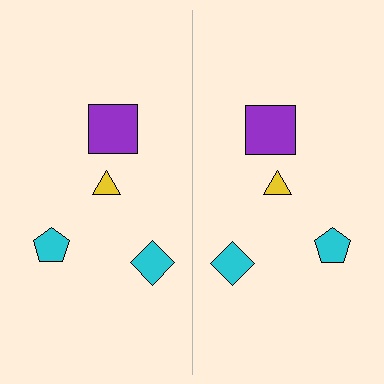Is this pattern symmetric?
Yes, this pattern has bilateral (reflection) symmetry.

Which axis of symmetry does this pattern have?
The pattern has a vertical axis of symmetry running through the center of the image.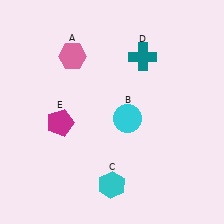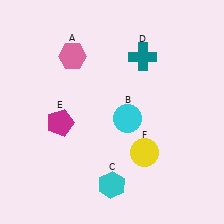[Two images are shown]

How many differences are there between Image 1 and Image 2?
There is 1 difference between the two images.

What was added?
A yellow circle (F) was added in Image 2.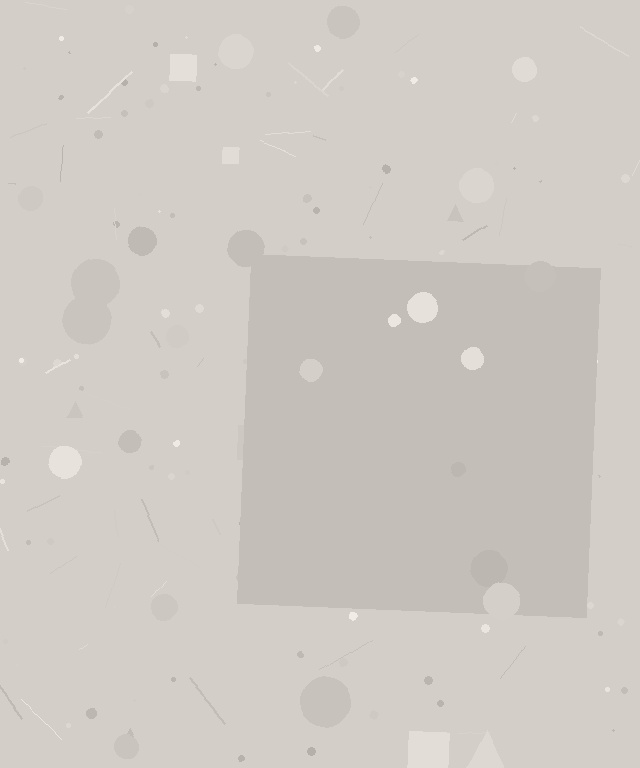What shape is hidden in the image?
A square is hidden in the image.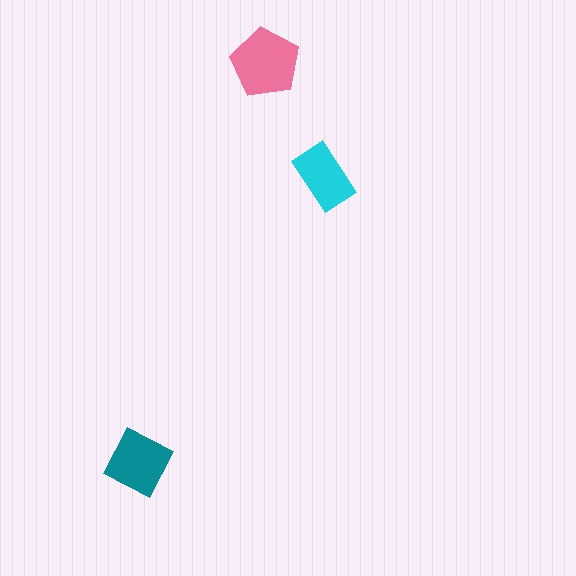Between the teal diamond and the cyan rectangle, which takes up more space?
The teal diamond.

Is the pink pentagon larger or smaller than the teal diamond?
Larger.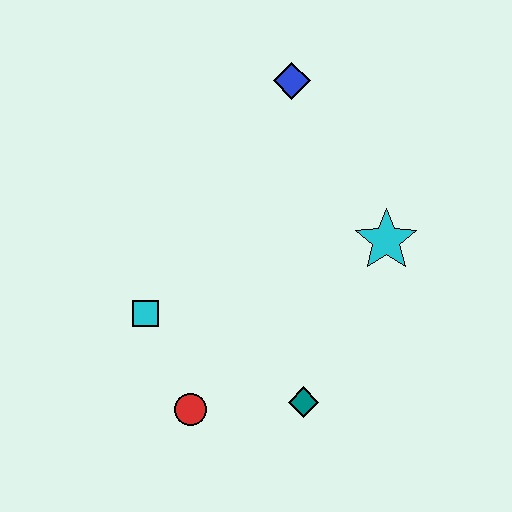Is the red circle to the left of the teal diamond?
Yes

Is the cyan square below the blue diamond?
Yes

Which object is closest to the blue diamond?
The cyan star is closest to the blue diamond.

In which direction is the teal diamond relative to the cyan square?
The teal diamond is to the right of the cyan square.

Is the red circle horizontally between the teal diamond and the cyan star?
No